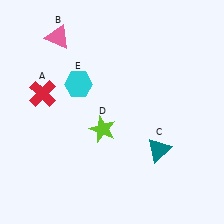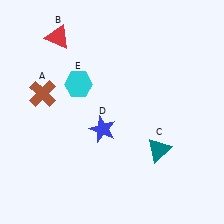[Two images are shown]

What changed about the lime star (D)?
In Image 1, D is lime. In Image 2, it changed to blue.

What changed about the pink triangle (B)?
In Image 1, B is pink. In Image 2, it changed to red.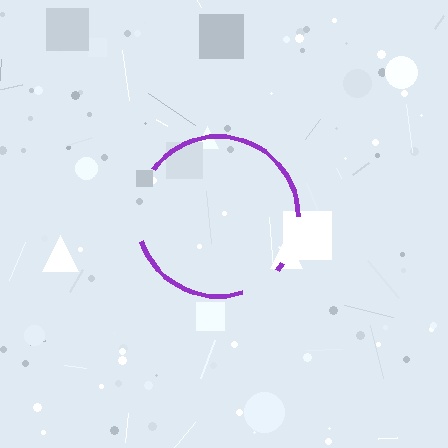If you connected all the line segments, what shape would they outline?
They would outline a circle.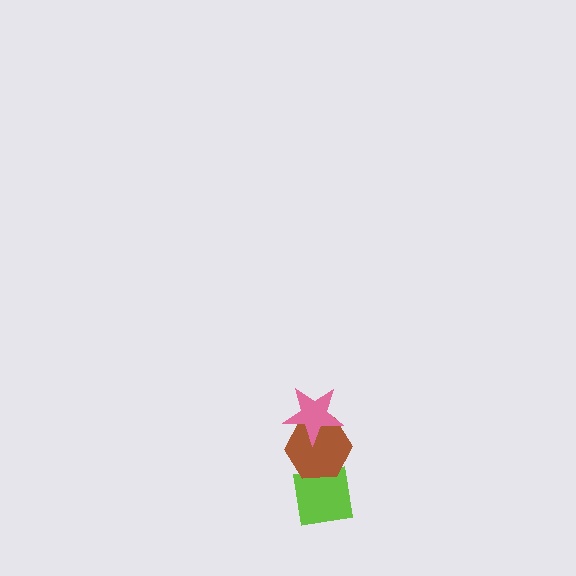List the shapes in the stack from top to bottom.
From top to bottom: the pink star, the brown hexagon, the lime square.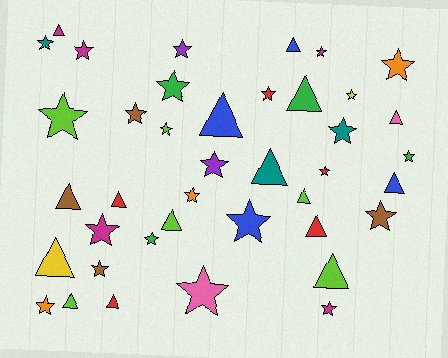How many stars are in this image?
There are 24 stars.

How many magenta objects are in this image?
There are 5 magenta objects.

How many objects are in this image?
There are 40 objects.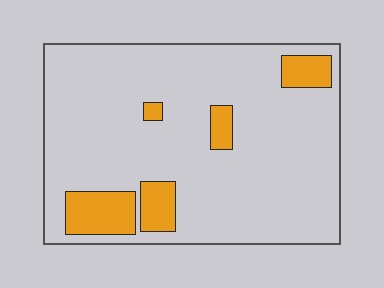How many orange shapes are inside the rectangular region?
5.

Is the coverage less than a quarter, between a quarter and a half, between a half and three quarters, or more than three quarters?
Less than a quarter.